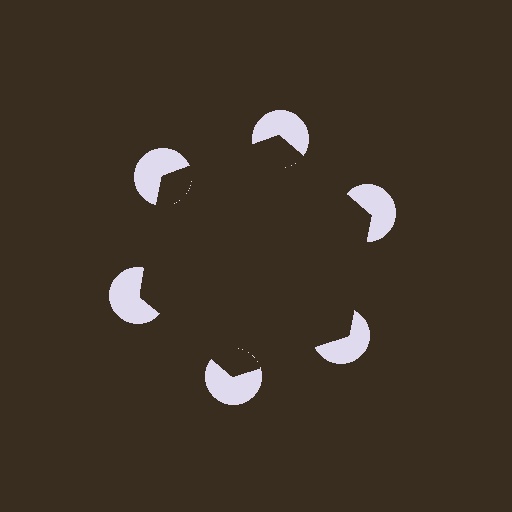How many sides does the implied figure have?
6 sides.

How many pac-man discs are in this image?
There are 6 — one at each vertex of the illusory hexagon.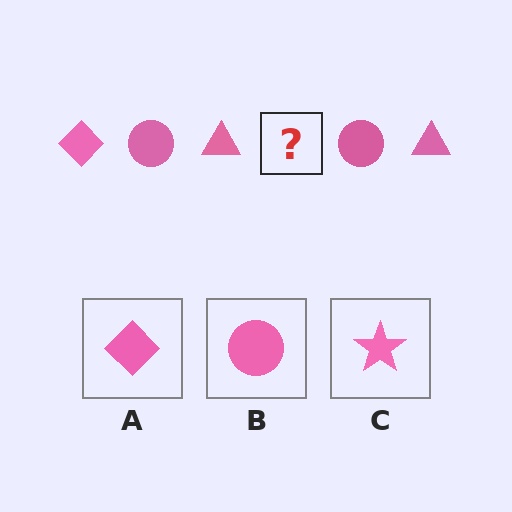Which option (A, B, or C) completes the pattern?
A.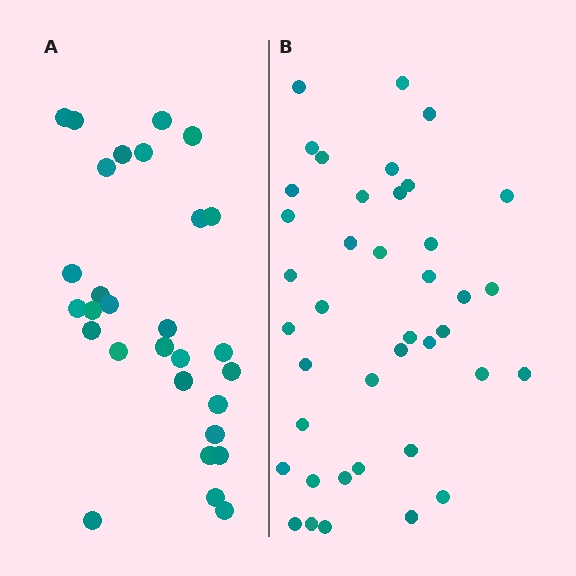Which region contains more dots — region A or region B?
Region B (the right region) has more dots.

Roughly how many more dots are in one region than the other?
Region B has roughly 12 or so more dots than region A.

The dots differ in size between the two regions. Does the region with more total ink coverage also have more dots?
No. Region A has more total ink coverage because its dots are larger, but region B actually contains more individual dots. Total area can be misleading — the number of items is what matters here.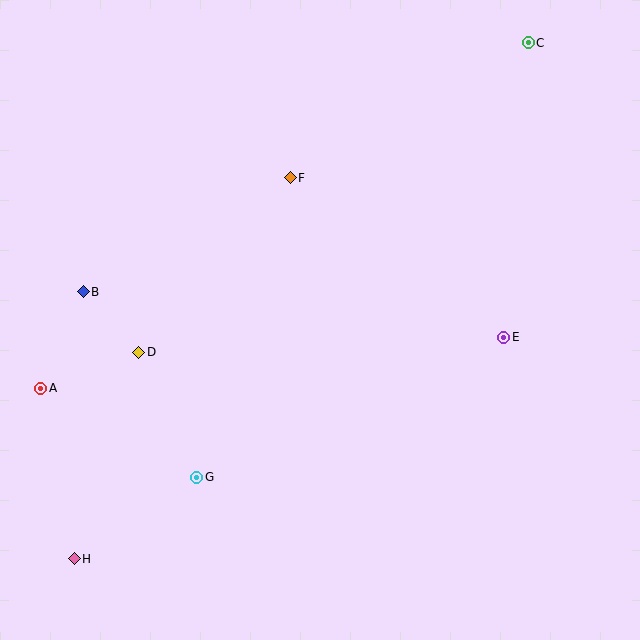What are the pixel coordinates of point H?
Point H is at (74, 559).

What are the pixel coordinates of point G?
Point G is at (197, 477).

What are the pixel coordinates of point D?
Point D is at (139, 352).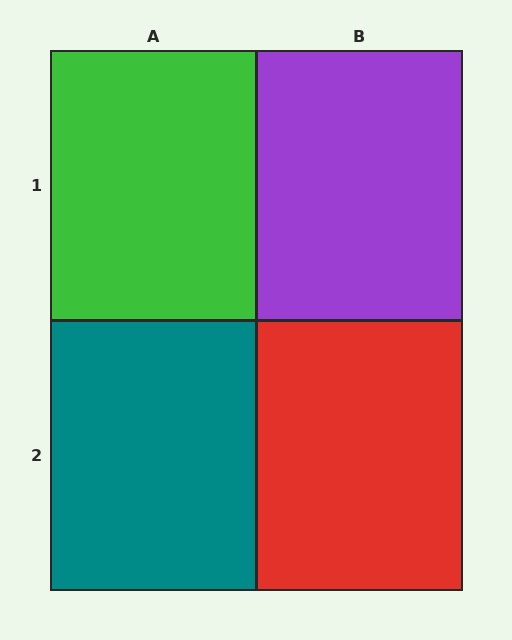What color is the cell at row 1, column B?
Purple.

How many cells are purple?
1 cell is purple.